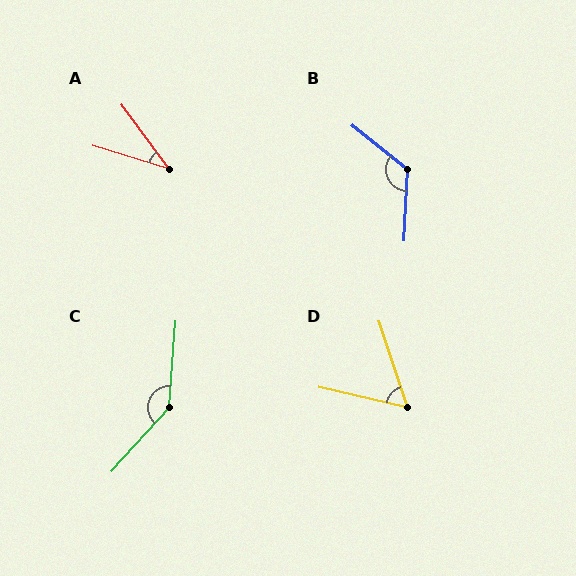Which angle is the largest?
C, at approximately 142 degrees.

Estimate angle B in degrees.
Approximately 126 degrees.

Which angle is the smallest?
A, at approximately 37 degrees.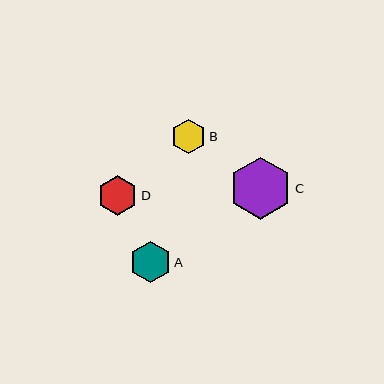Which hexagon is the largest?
Hexagon C is the largest with a size of approximately 62 pixels.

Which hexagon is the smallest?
Hexagon B is the smallest with a size of approximately 34 pixels.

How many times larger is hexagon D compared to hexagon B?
Hexagon D is approximately 1.2 times the size of hexagon B.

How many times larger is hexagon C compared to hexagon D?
Hexagon C is approximately 1.5 times the size of hexagon D.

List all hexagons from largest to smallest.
From largest to smallest: C, A, D, B.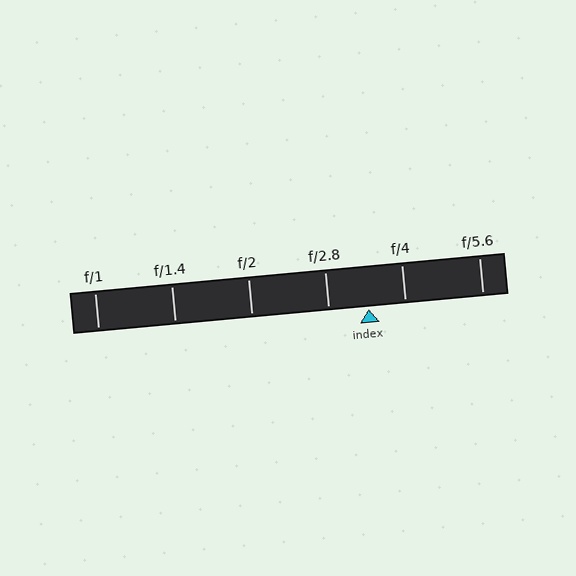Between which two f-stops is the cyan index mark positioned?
The index mark is between f/2.8 and f/4.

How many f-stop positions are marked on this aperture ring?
There are 6 f-stop positions marked.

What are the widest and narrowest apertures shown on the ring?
The widest aperture shown is f/1 and the narrowest is f/5.6.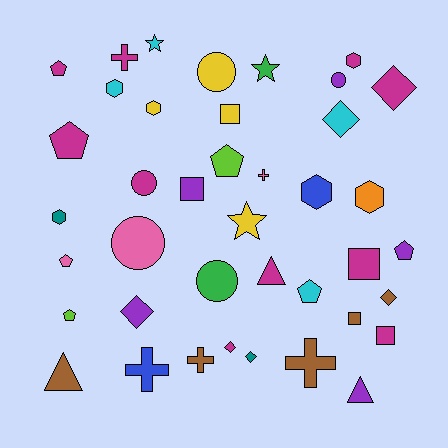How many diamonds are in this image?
There are 6 diamonds.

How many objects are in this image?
There are 40 objects.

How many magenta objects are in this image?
There are 10 magenta objects.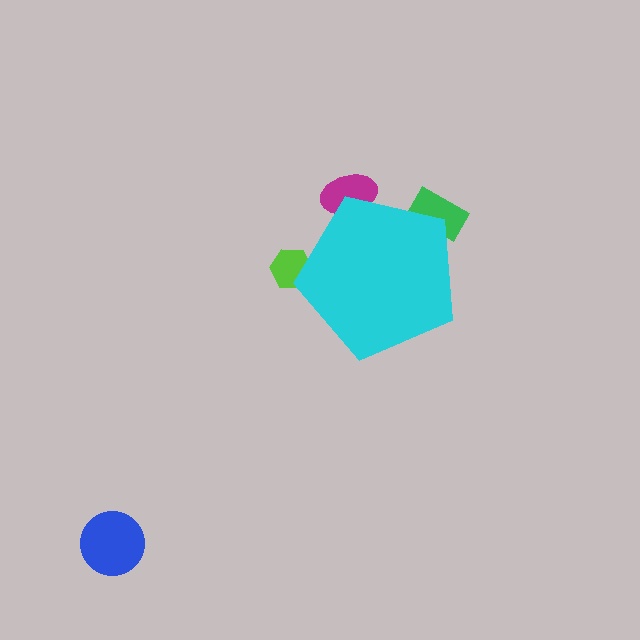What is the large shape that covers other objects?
A cyan pentagon.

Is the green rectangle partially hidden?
Yes, the green rectangle is partially hidden behind the cyan pentagon.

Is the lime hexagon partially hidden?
Yes, the lime hexagon is partially hidden behind the cyan pentagon.